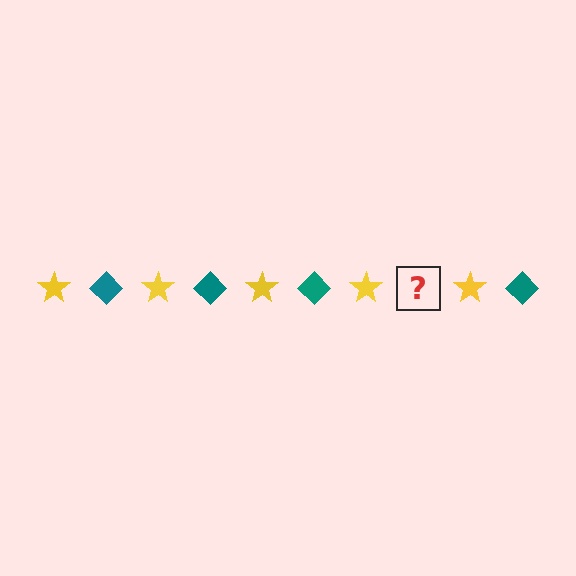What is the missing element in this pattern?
The missing element is a teal diamond.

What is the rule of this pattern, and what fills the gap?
The rule is that the pattern alternates between yellow star and teal diamond. The gap should be filled with a teal diamond.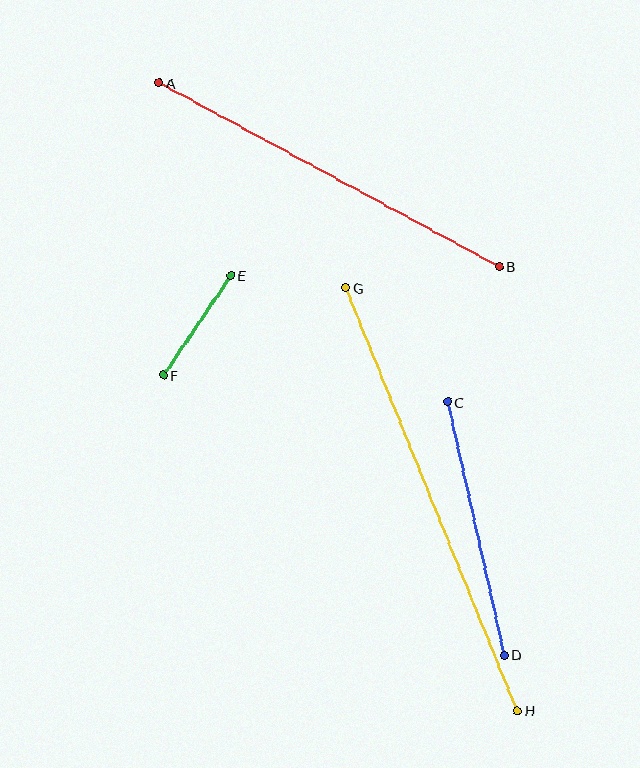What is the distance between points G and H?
The distance is approximately 456 pixels.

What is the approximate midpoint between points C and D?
The midpoint is at approximately (476, 529) pixels.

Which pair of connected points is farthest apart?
Points G and H are farthest apart.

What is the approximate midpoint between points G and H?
The midpoint is at approximately (432, 499) pixels.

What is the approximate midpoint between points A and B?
The midpoint is at approximately (329, 174) pixels.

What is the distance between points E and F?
The distance is approximately 120 pixels.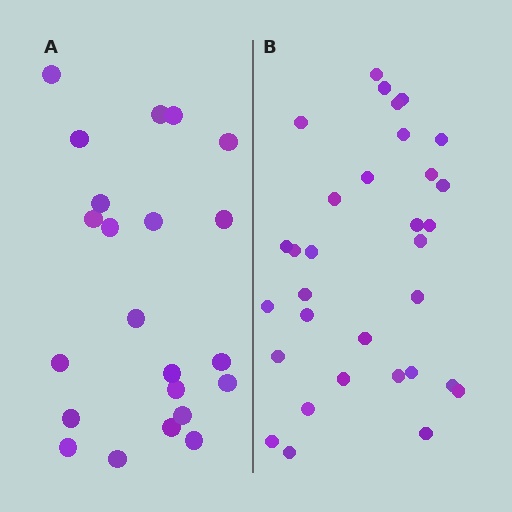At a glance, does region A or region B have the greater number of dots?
Region B (the right region) has more dots.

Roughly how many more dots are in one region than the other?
Region B has roughly 10 or so more dots than region A.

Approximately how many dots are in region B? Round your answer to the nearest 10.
About 30 dots. (The exact count is 32, which rounds to 30.)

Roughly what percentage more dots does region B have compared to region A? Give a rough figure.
About 45% more.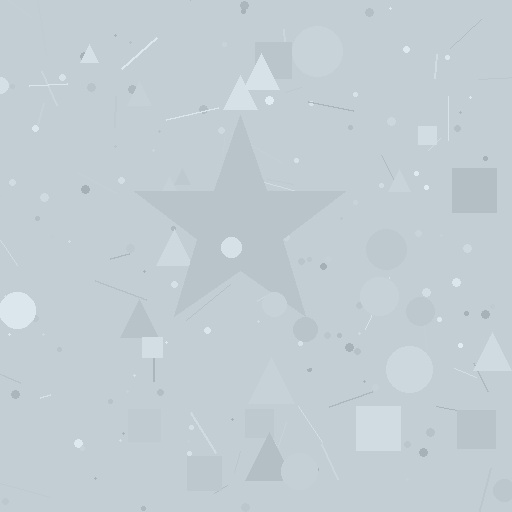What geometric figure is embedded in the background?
A star is embedded in the background.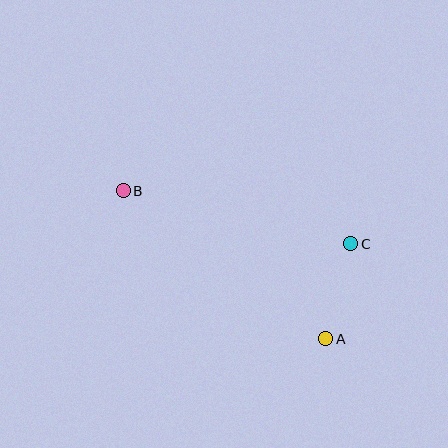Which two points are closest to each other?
Points A and C are closest to each other.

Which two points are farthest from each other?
Points A and B are farthest from each other.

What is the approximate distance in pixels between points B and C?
The distance between B and C is approximately 234 pixels.